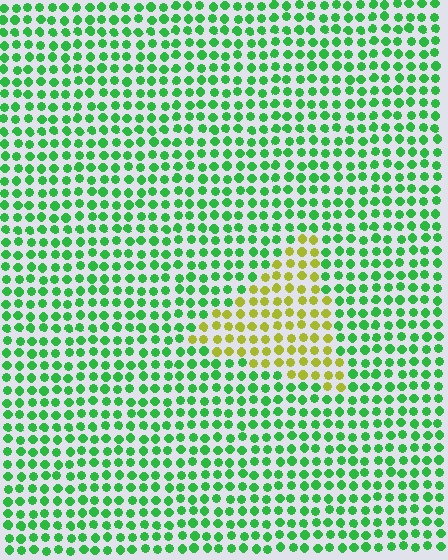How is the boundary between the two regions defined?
The boundary is defined purely by a slight shift in hue (about 60 degrees). Spacing, size, and orientation are identical on both sides.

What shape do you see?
I see a triangle.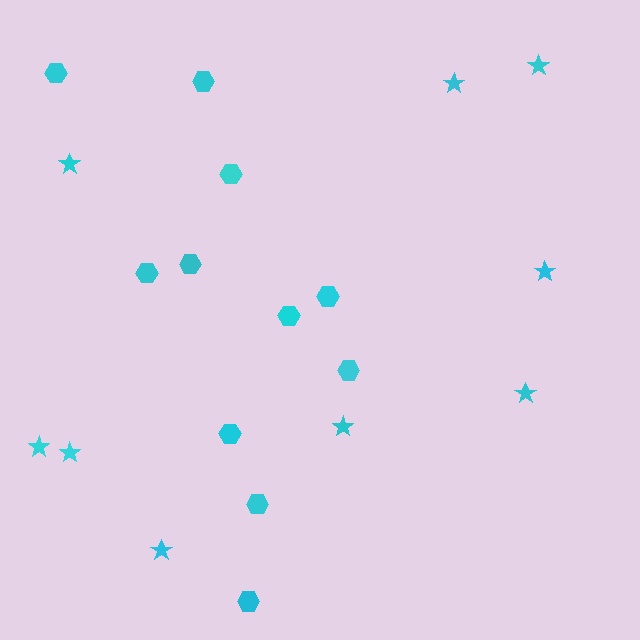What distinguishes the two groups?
There are 2 groups: one group of hexagons (11) and one group of stars (9).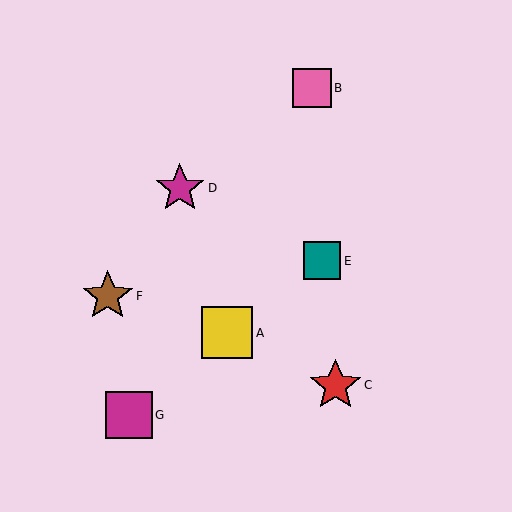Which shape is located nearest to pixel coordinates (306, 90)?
The pink square (labeled B) at (312, 88) is nearest to that location.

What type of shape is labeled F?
Shape F is a brown star.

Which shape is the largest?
The red star (labeled C) is the largest.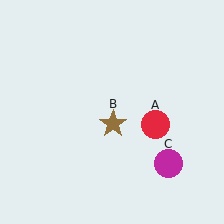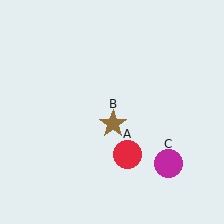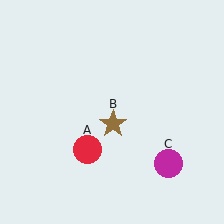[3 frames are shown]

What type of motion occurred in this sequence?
The red circle (object A) rotated clockwise around the center of the scene.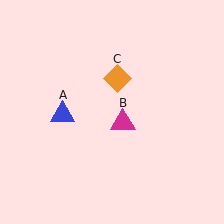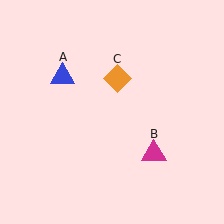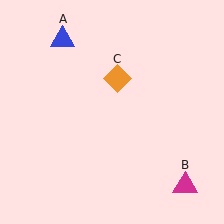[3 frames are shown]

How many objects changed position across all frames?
2 objects changed position: blue triangle (object A), magenta triangle (object B).